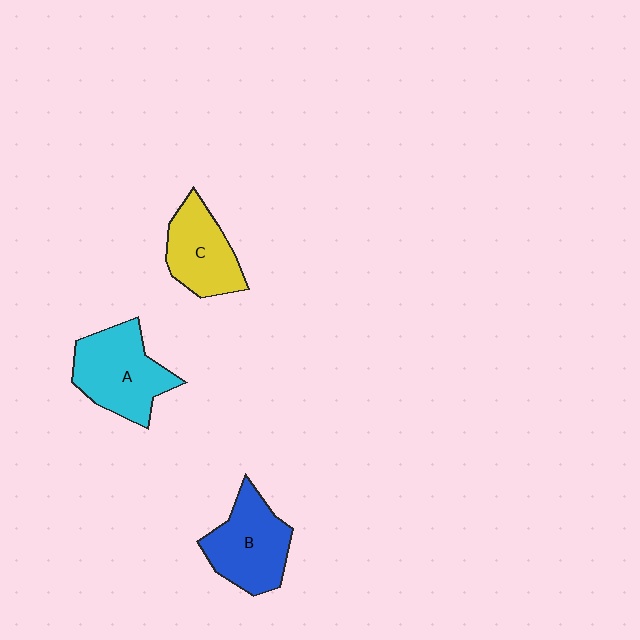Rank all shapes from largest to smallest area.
From largest to smallest: A (cyan), B (blue), C (yellow).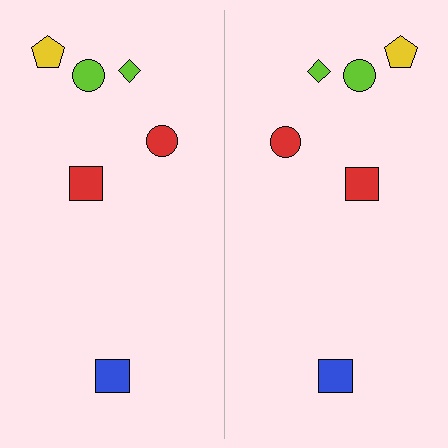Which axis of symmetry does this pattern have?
The pattern has a vertical axis of symmetry running through the center of the image.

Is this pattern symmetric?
Yes, this pattern has bilateral (reflection) symmetry.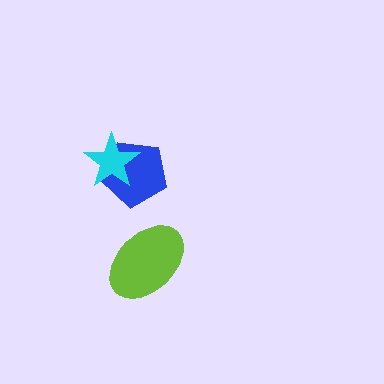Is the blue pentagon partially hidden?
Yes, it is partially covered by another shape.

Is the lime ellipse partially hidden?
No, no other shape covers it.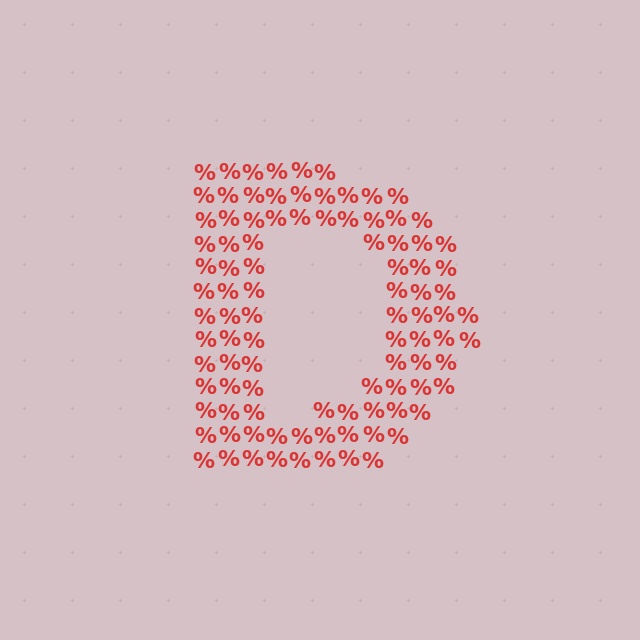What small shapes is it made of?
It is made of small percent signs.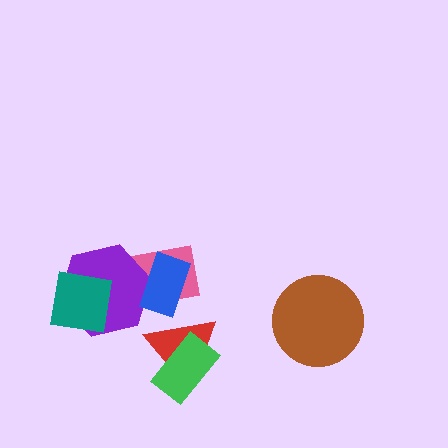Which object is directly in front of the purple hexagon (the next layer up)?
The blue rectangle is directly in front of the purple hexagon.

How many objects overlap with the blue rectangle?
2 objects overlap with the blue rectangle.